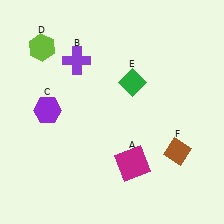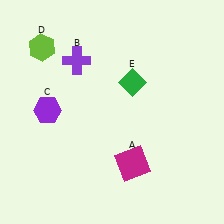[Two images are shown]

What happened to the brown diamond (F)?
The brown diamond (F) was removed in Image 2. It was in the bottom-right area of Image 1.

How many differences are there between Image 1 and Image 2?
There is 1 difference between the two images.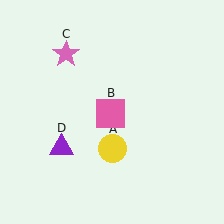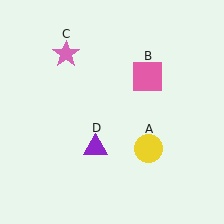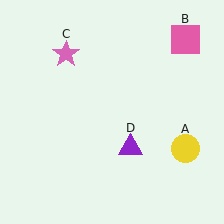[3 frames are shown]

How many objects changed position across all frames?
3 objects changed position: yellow circle (object A), pink square (object B), purple triangle (object D).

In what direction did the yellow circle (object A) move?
The yellow circle (object A) moved right.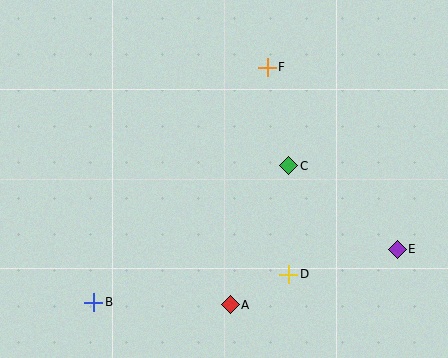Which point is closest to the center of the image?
Point C at (289, 166) is closest to the center.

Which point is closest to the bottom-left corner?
Point B is closest to the bottom-left corner.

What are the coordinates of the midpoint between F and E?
The midpoint between F and E is at (332, 158).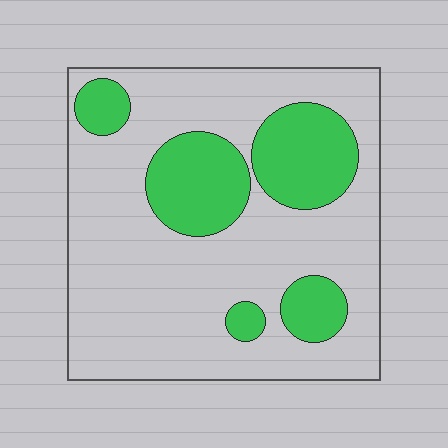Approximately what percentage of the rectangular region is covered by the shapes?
Approximately 25%.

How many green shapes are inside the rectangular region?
5.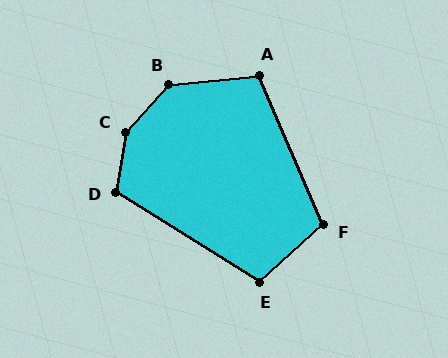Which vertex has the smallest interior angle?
E, at approximately 106 degrees.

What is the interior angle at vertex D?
Approximately 113 degrees (obtuse).